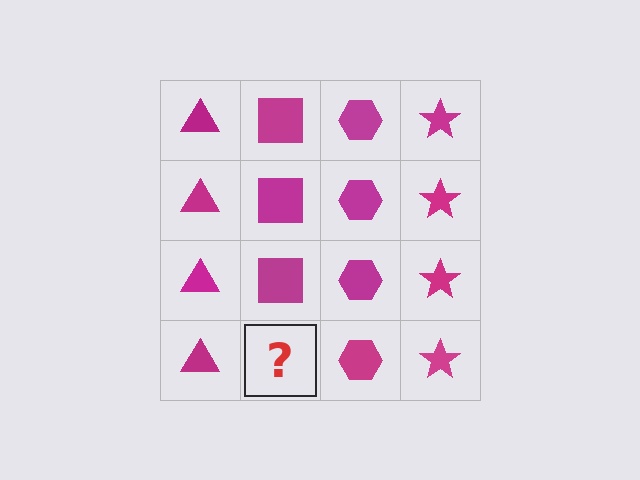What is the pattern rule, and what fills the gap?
The rule is that each column has a consistent shape. The gap should be filled with a magenta square.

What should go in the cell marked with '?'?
The missing cell should contain a magenta square.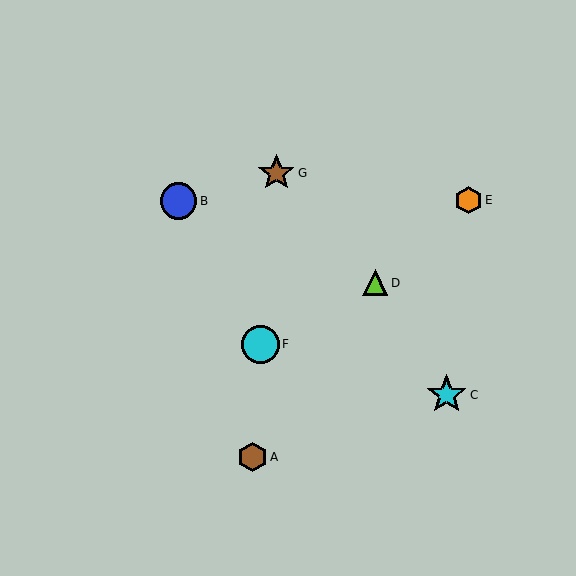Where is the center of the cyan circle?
The center of the cyan circle is at (260, 344).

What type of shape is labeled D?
Shape D is a lime triangle.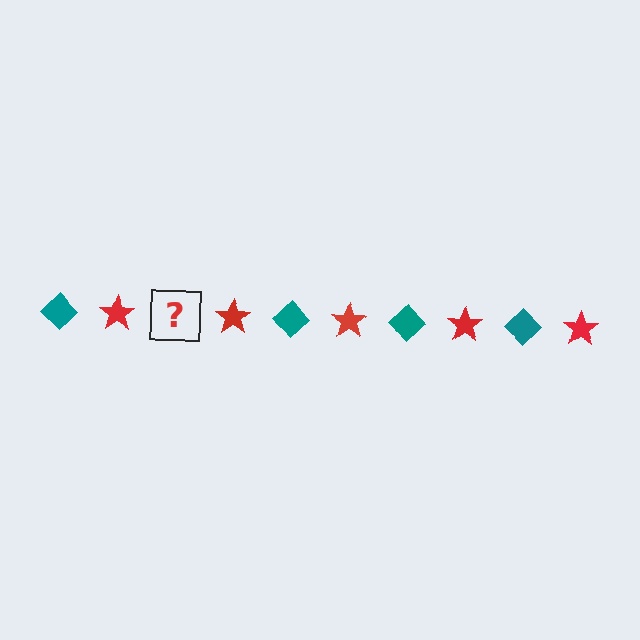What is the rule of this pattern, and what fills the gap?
The rule is that the pattern alternates between teal diamond and red star. The gap should be filled with a teal diamond.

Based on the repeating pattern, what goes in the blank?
The blank should be a teal diamond.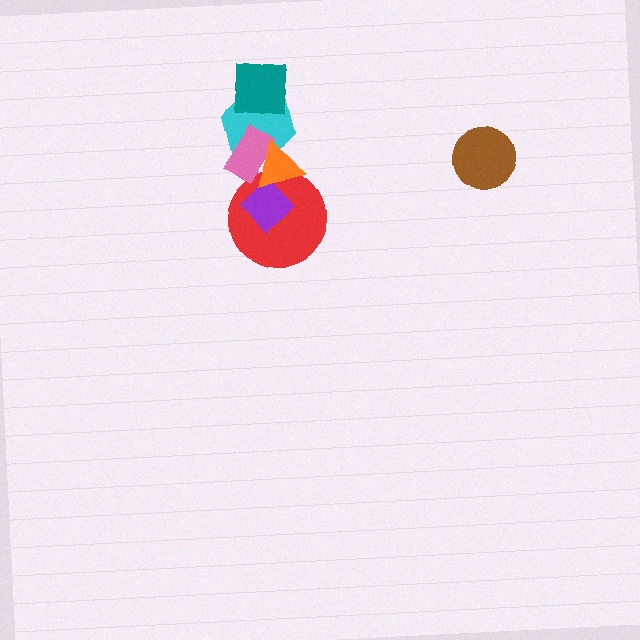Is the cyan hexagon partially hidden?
Yes, it is partially covered by another shape.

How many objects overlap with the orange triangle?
4 objects overlap with the orange triangle.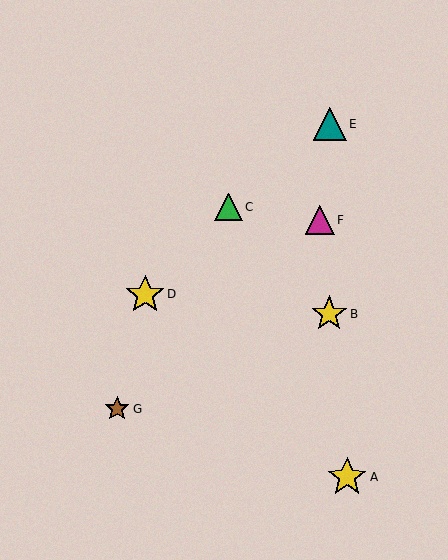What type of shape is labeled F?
Shape F is a magenta triangle.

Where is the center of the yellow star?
The center of the yellow star is at (329, 314).